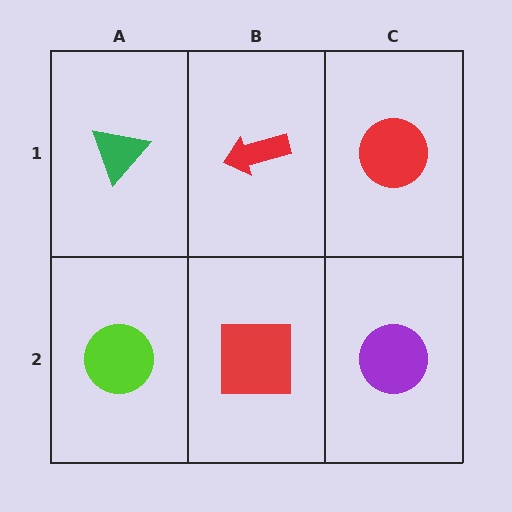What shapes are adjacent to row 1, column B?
A red square (row 2, column B), a green triangle (row 1, column A), a red circle (row 1, column C).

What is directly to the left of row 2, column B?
A lime circle.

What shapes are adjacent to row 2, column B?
A red arrow (row 1, column B), a lime circle (row 2, column A), a purple circle (row 2, column C).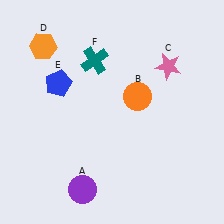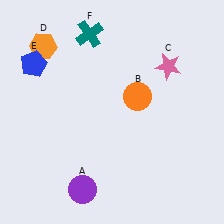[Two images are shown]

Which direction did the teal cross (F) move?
The teal cross (F) moved up.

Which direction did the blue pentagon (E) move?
The blue pentagon (E) moved left.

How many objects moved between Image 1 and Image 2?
2 objects moved between the two images.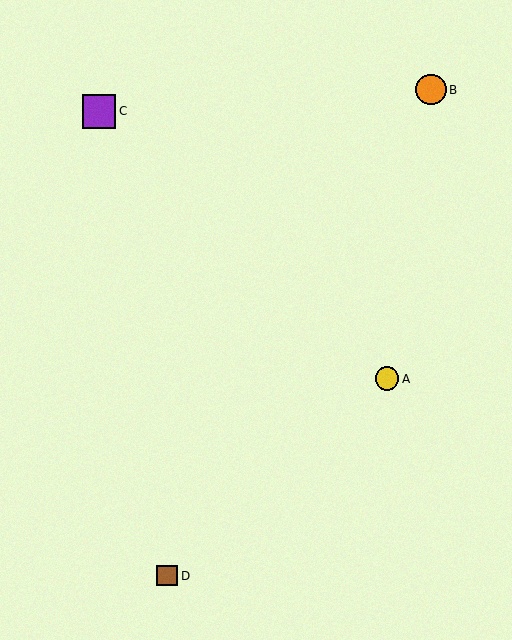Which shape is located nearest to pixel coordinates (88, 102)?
The purple square (labeled C) at (99, 111) is nearest to that location.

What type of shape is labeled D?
Shape D is a brown square.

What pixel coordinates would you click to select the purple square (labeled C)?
Click at (99, 111) to select the purple square C.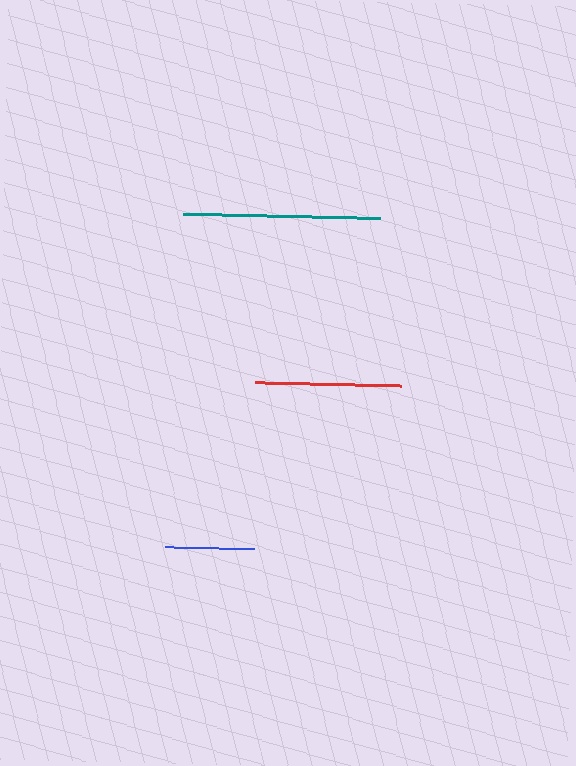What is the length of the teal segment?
The teal segment is approximately 197 pixels long.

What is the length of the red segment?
The red segment is approximately 147 pixels long.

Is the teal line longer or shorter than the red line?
The teal line is longer than the red line.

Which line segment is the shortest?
The blue line is the shortest at approximately 89 pixels.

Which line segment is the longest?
The teal line is the longest at approximately 197 pixels.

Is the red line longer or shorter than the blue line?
The red line is longer than the blue line.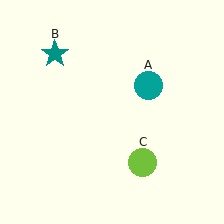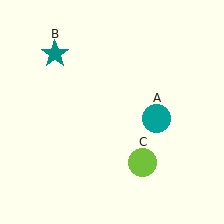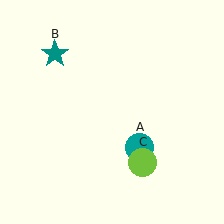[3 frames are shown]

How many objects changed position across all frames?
1 object changed position: teal circle (object A).